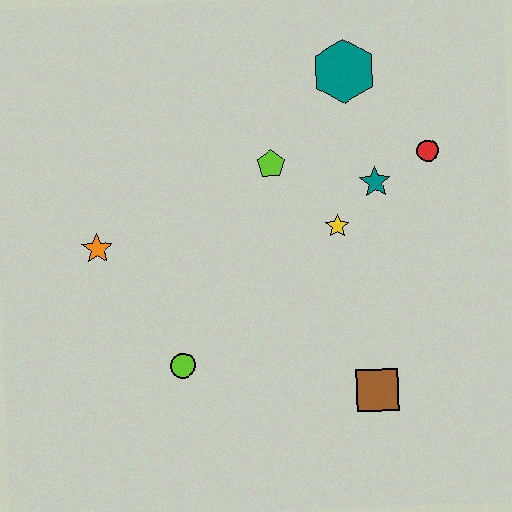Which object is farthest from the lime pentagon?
The brown square is farthest from the lime pentagon.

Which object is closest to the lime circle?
The orange star is closest to the lime circle.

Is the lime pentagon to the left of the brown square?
Yes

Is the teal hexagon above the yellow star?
Yes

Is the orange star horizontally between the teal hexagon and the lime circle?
No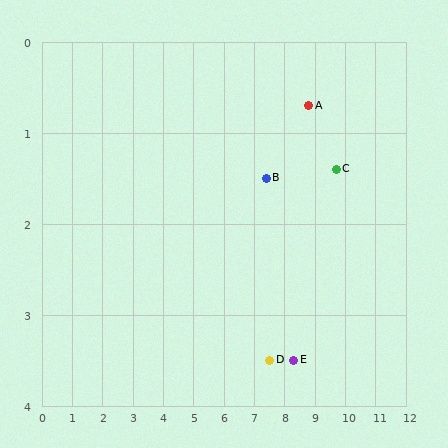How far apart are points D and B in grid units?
Points D and B are about 2.0 grid units apart.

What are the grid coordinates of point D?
Point D is at approximately (7.5, 3.5).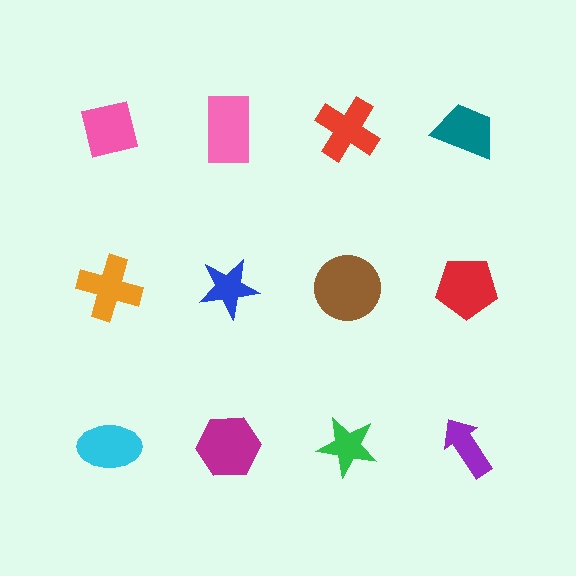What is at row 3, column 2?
A magenta hexagon.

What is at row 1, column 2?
A pink rectangle.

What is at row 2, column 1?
An orange cross.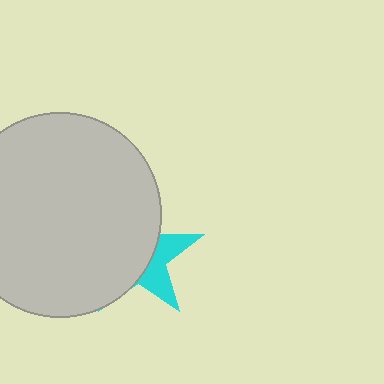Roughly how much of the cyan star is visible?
A small part of it is visible (roughly 33%).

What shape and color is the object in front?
The object in front is a light gray circle.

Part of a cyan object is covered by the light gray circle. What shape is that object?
It is a star.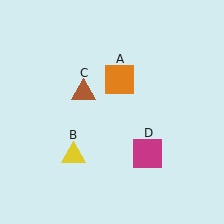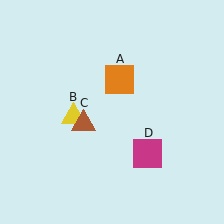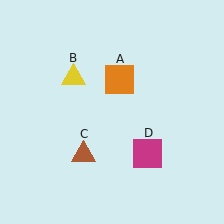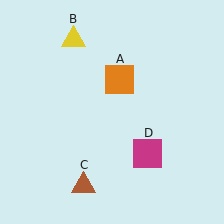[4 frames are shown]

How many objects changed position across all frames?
2 objects changed position: yellow triangle (object B), brown triangle (object C).